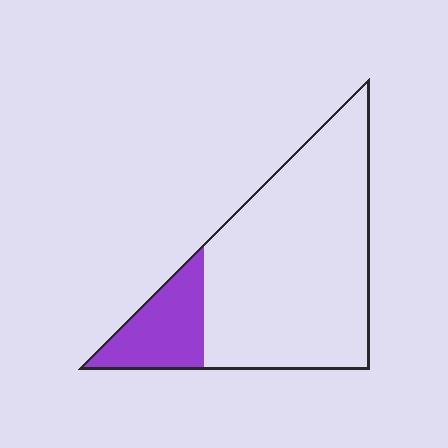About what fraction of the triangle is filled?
About one fifth (1/5).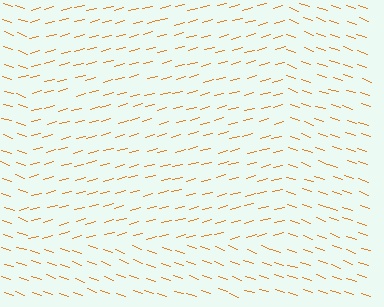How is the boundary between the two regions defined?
The boundary is defined purely by a change in line orientation (approximately 34 degrees difference). All lines are the same color and thickness.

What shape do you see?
I see a rectangle.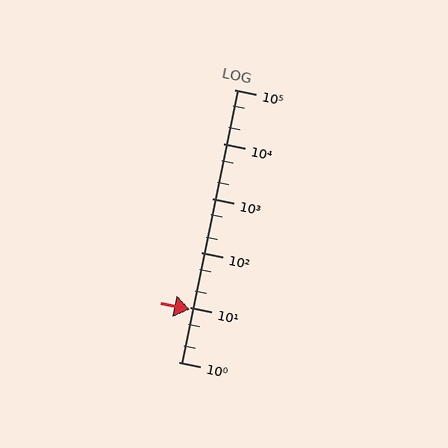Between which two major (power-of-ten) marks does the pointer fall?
The pointer is between 1 and 10.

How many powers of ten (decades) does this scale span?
The scale spans 5 decades, from 1 to 100000.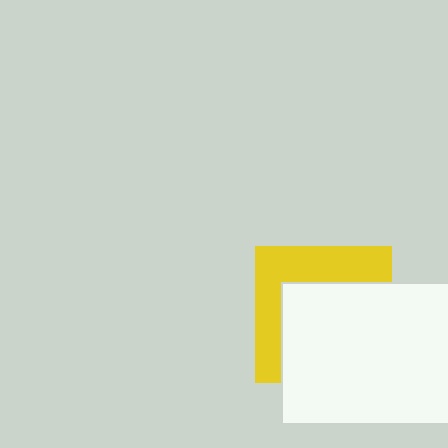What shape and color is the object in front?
The object in front is a white rectangle.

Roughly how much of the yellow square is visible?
A small part of it is visible (roughly 40%).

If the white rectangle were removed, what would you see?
You would see the complete yellow square.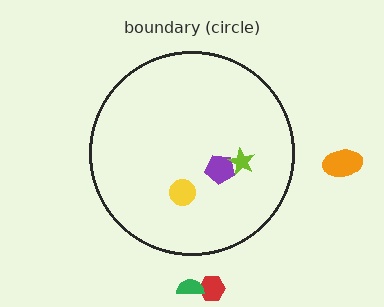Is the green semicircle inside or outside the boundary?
Outside.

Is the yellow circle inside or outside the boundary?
Inside.